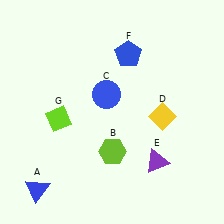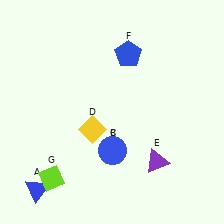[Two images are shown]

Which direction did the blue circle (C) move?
The blue circle (C) moved down.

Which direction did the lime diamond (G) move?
The lime diamond (G) moved down.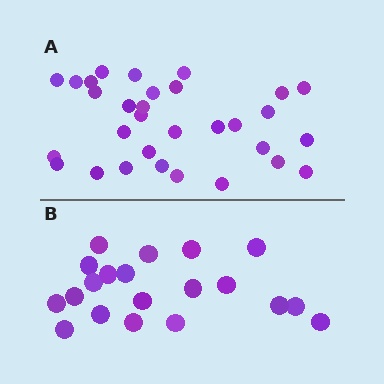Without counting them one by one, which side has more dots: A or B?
Region A (the top region) has more dots.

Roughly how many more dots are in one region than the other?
Region A has roughly 12 or so more dots than region B.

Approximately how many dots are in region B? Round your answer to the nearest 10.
About 20 dots.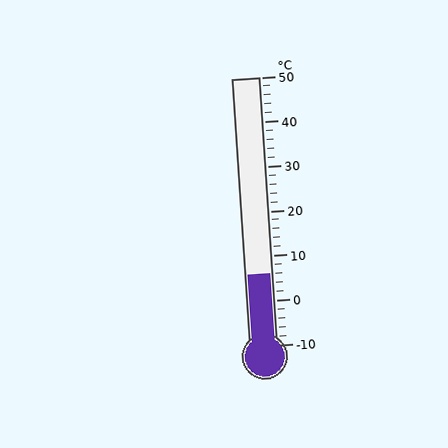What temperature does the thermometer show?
The thermometer shows approximately 6°C.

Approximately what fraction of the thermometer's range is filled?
The thermometer is filled to approximately 25% of its range.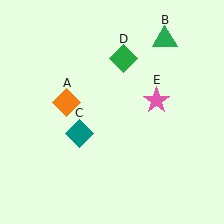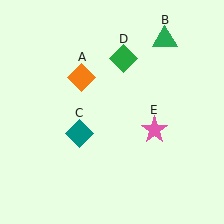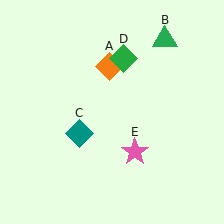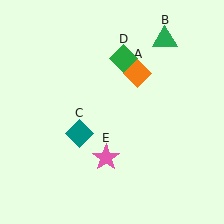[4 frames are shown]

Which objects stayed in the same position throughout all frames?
Green triangle (object B) and teal diamond (object C) and green diamond (object D) remained stationary.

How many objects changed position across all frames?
2 objects changed position: orange diamond (object A), pink star (object E).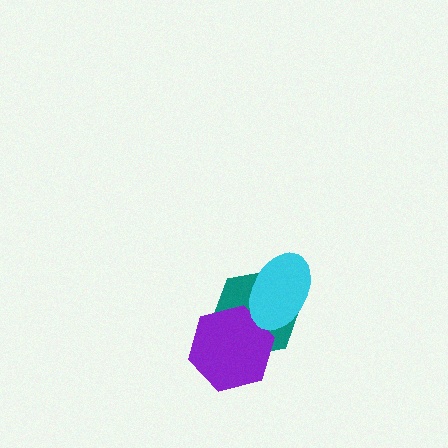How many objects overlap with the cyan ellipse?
2 objects overlap with the cyan ellipse.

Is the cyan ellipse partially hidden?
No, no other shape covers it.